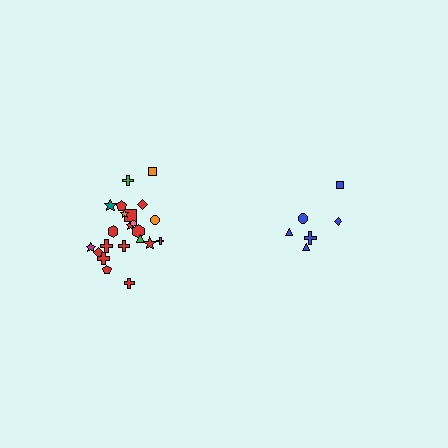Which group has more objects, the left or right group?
The left group.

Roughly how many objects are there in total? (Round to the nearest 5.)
Roughly 30 objects in total.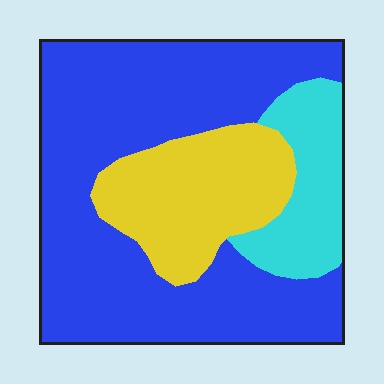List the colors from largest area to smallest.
From largest to smallest: blue, yellow, cyan.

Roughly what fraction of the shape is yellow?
Yellow covers around 20% of the shape.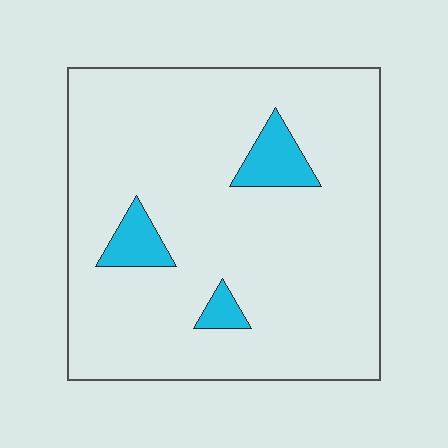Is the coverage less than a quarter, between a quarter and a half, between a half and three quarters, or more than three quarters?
Less than a quarter.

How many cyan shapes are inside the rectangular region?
3.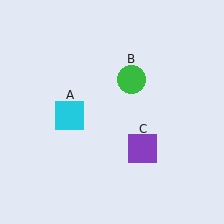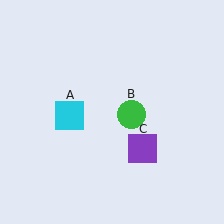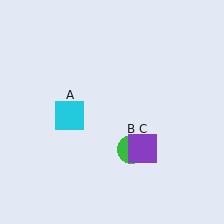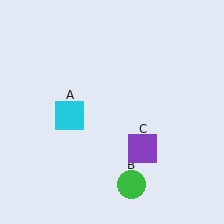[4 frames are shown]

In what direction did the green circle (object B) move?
The green circle (object B) moved down.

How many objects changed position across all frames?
1 object changed position: green circle (object B).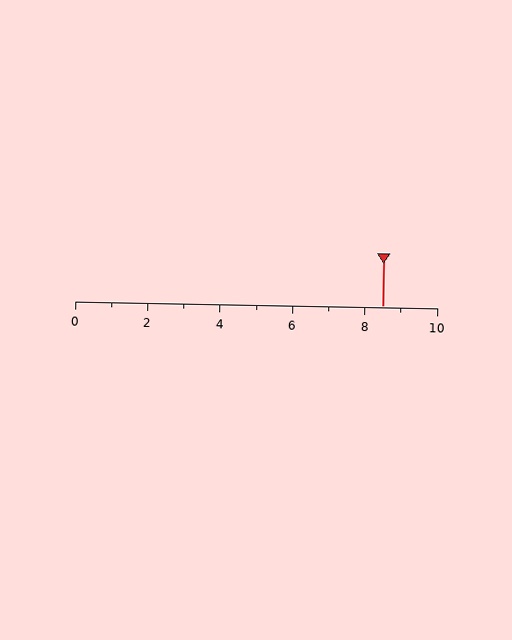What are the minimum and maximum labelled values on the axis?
The axis runs from 0 to 10.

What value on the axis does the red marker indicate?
The marker indicates approximately 8.5.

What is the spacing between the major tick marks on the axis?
The major ticks are spaced 2 apart.